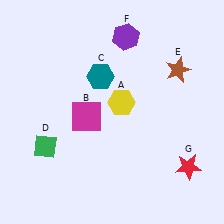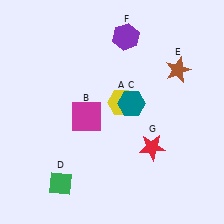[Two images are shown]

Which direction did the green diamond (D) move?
The green diamond (D) moved down.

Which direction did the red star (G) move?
The red star (G) moved left.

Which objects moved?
The objects that moved are: the teal hexagon (C), the green diamond (D), the red star (G).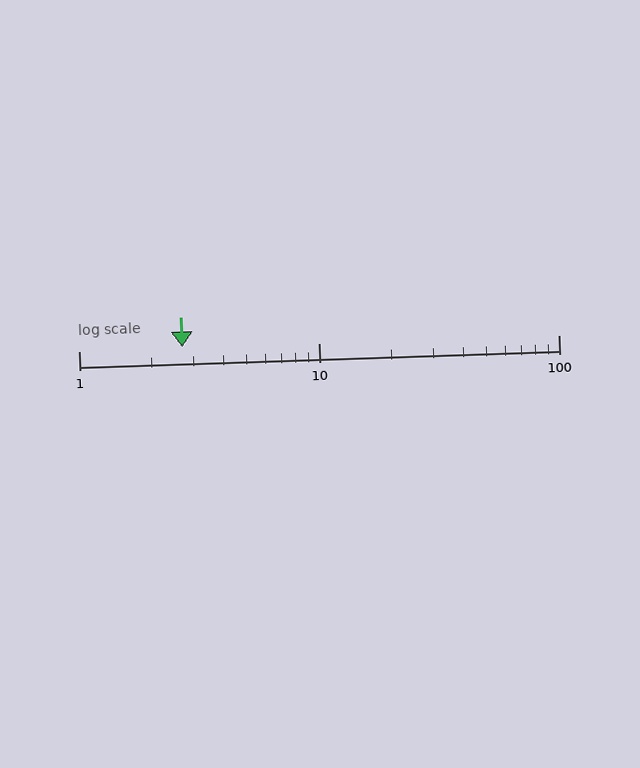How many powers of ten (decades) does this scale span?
The scale spans 2 decades, from 1 to 100.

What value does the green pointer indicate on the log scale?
The pointer indicates approximately 2.7.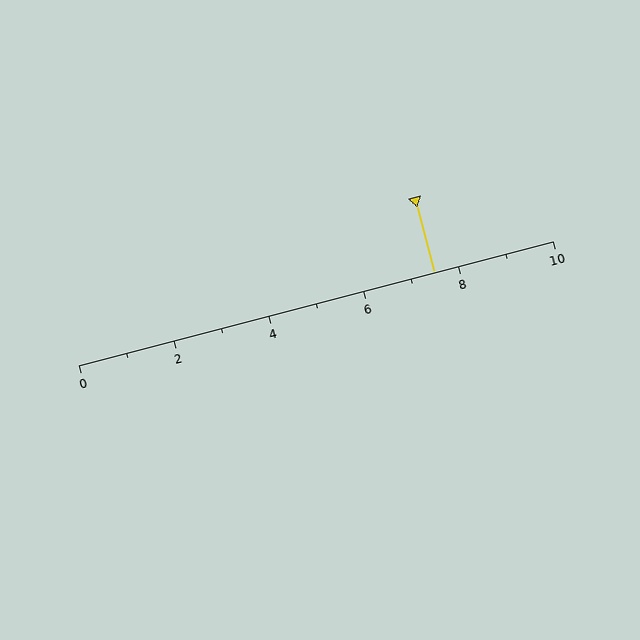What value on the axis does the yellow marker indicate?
The marker indicates approximately 7.5.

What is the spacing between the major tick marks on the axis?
The major ticks are spaced 2 apart.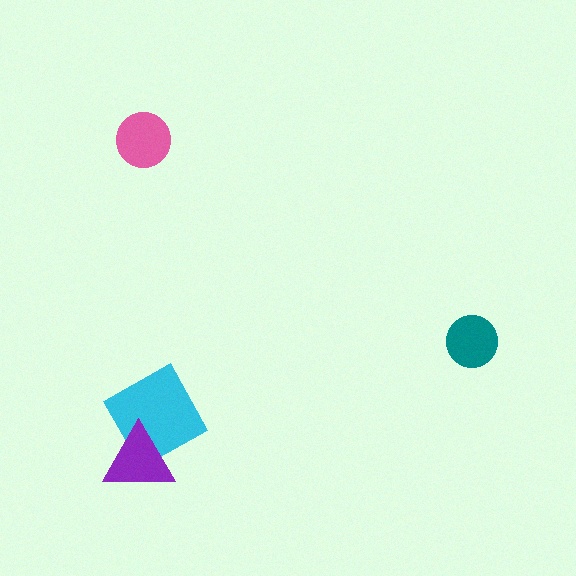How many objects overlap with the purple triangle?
1 object overlaps with the purple triangle.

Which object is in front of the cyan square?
The purple triangle is in front of the cyan square.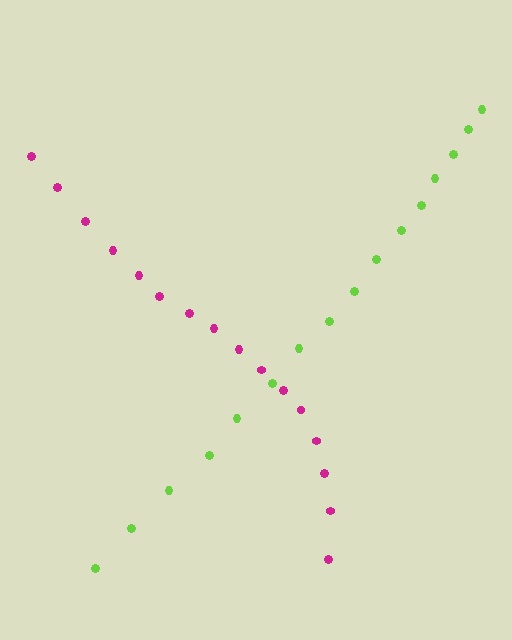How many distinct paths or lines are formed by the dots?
There are 2 distinct paths.